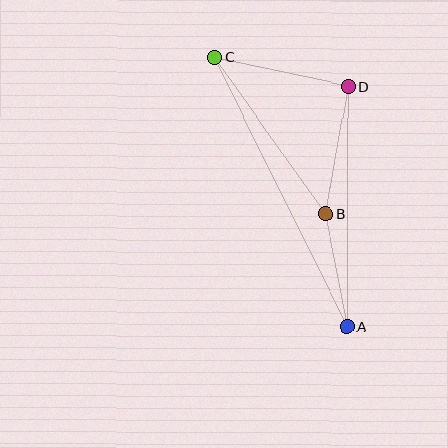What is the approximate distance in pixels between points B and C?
The distance between B and C is approximately 192 pixels.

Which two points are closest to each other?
Points A and B are closest to each other.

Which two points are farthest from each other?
Points A and C are farthest from each other.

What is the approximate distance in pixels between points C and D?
The distance between C and D is approximately 137 pixels.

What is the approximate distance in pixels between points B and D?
The distance between B and D is approximately 129 pixels.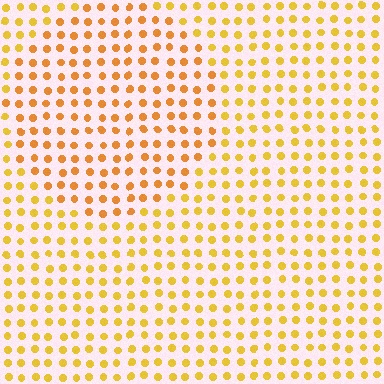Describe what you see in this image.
The image is filled with small yellow elements in a uniform arrangement. A circle-shaped region is visible where the elements are tinted to a slightly different hue, forming a subtle color boundary.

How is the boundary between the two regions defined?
The boundary is defined purely by a slight shift in hue (about 20 degrees). Spacing, size, and orientation are identical on both sides.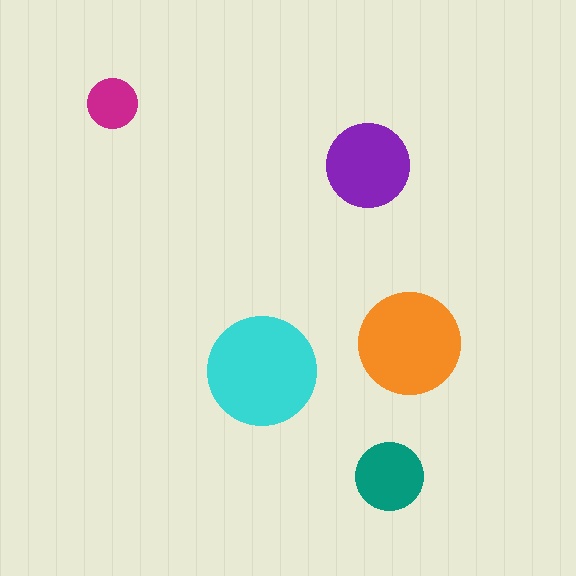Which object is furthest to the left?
The magenta circle is leftmost.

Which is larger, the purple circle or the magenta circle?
The purple one.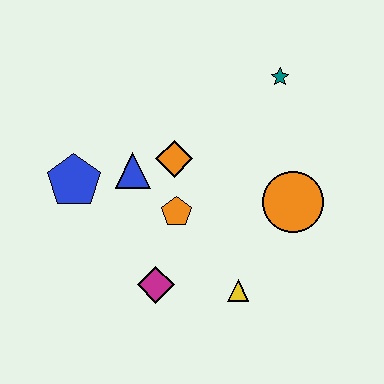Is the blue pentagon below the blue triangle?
Yes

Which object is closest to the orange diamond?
The blue triangle is closest to the orange diamond.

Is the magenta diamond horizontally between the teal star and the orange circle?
No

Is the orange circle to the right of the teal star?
Yes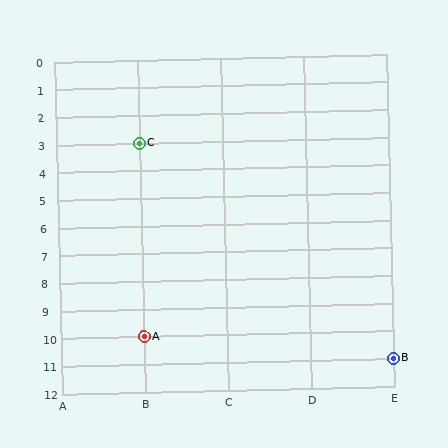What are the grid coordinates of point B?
Point B is at grid coordinates (E, 11).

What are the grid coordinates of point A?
Point A is at grid coordinates (B, 10).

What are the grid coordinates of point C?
Point C is at grid coordinates (B, 3).